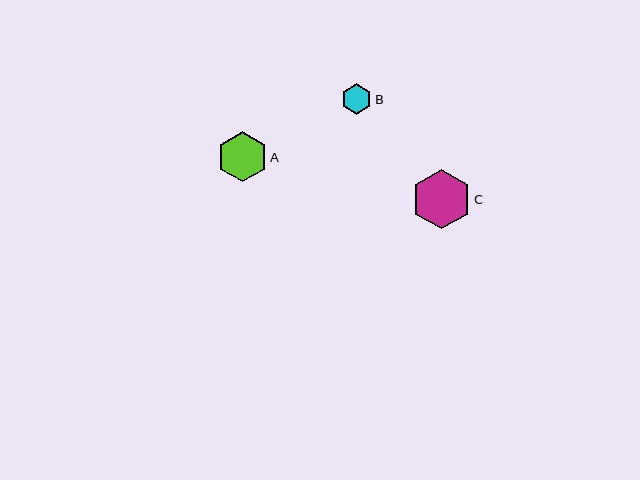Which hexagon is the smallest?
Hexagon B is the smallest with a size of approximately 30 pixels.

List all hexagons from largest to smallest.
From largest to smallest: C, A, B.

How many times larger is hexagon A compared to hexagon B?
Hexagon A is approximately 1.7 times the size of hexagon B.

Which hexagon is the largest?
Hexagon C is the largest with a size of approximately 60 pixels.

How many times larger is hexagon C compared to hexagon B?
Hexagon C is approximately 2.0 times the size of hexagon B.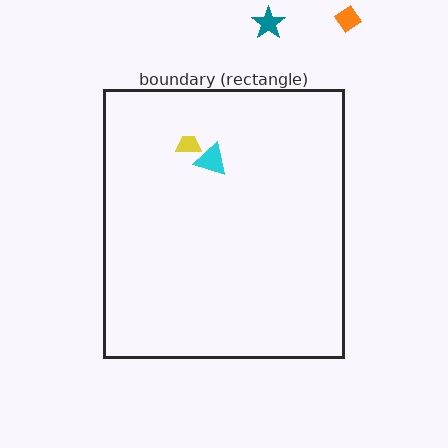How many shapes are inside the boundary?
2 inside, 2 outside.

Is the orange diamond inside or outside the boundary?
Outside.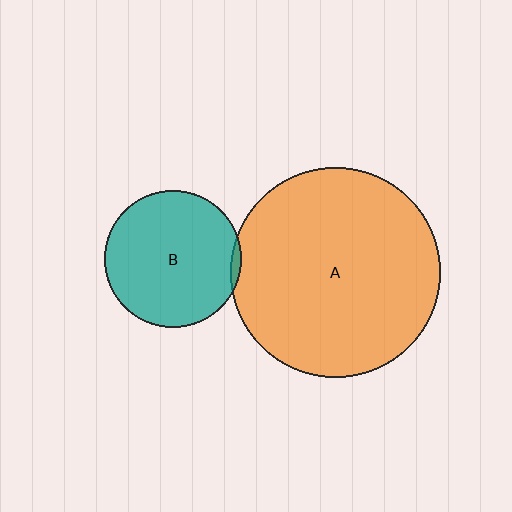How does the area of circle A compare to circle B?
Approximately 2.4 times.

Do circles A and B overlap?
Yes.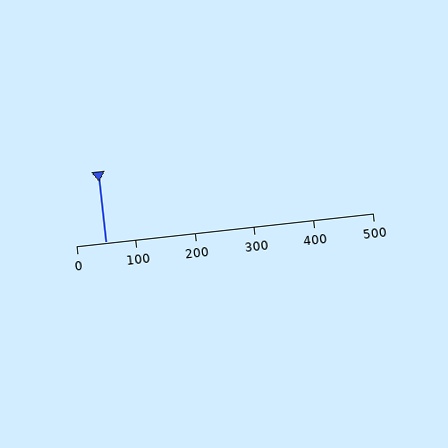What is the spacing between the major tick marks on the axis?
The major ticks are spaced 100 apart.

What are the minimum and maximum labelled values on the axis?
The axis runs from 0 to 500.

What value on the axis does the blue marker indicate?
The marker indicates approximately 50.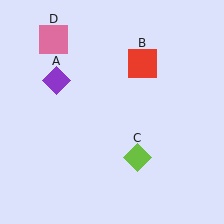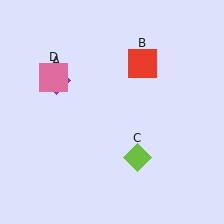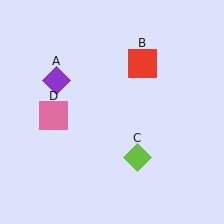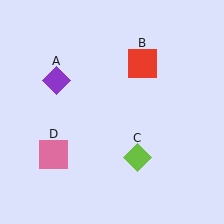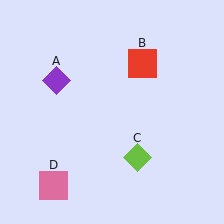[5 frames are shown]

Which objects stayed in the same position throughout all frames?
Purple diamond (object A) and red square (object B) and lime diamond (object C) remained stationary.